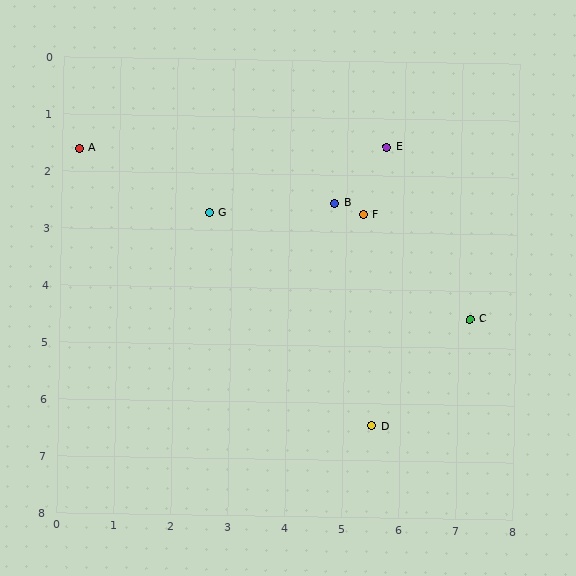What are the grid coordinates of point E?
Point E is at approximately (5.7, 1.5).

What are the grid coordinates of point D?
Point D is at approximately (5.5, 6.4).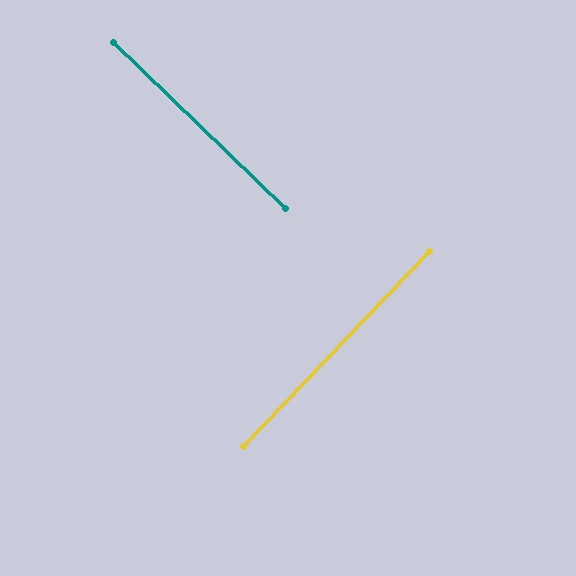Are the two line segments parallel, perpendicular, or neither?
Perpendicular — they meet at approximately 90°.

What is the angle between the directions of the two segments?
Approximately 90 degrees.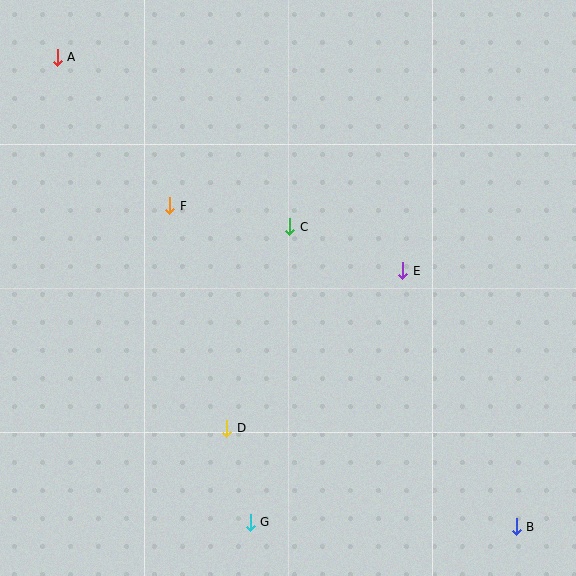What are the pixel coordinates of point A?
Point A is at (57, 57).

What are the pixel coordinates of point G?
Point G is at (250, 522).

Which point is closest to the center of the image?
Point C at (290, 227) is closest to the center.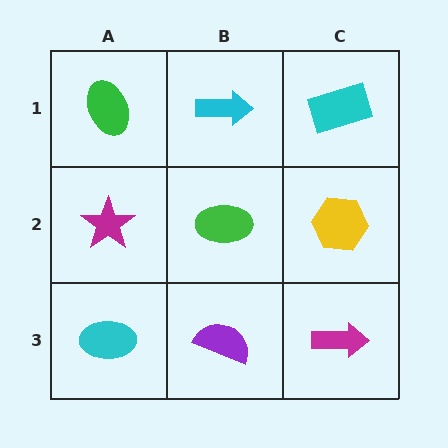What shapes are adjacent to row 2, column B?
A cyan arrow (row 1, column B), a purple semicircle (row 3, column B), a magenta star (row 2, column A), a yellow hexagon (row 2, column C).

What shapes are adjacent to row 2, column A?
A green ellipse (row 1, column A), a cyan ellipse (row 3, column A), a green ellipse (row 2, column B).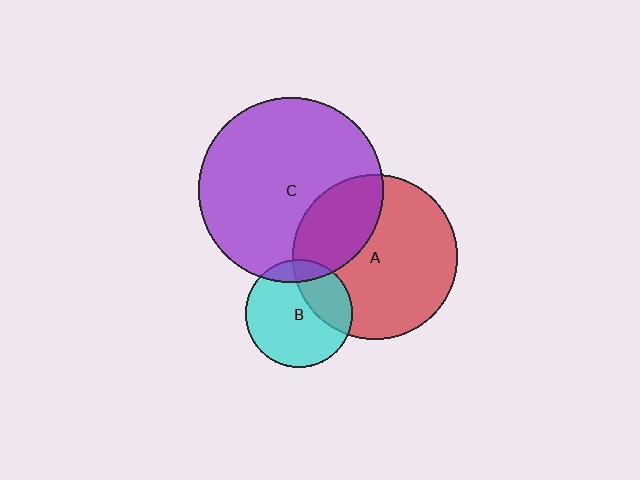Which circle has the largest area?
Circle C (purple).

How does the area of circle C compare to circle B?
Approximately 3.0 times.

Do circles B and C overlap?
Yes.